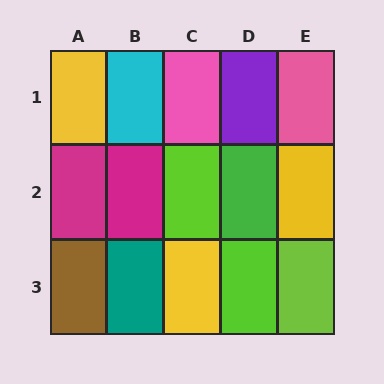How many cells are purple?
1 cell is purple.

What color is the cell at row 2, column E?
Yellow.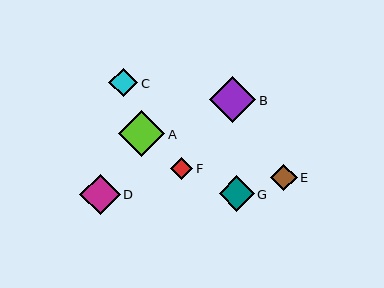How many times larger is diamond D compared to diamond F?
Diamond D is approximately 1.8 times the size of diamond F.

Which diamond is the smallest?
Diamond F is the smallest with a size of approximately 22 pixels.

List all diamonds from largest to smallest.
From largest to smallest: B, A, D, G, C, E, F.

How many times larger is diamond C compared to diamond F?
Diamond C is approximately 1.3 times the size of diamond F.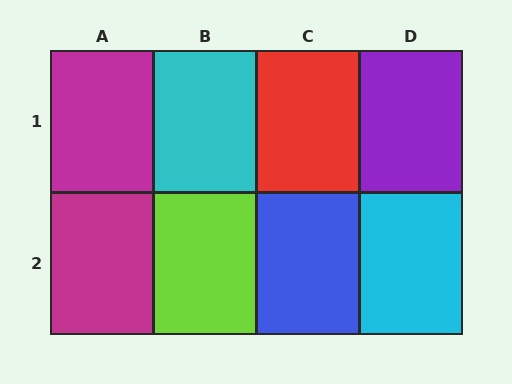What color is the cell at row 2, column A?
Magenta.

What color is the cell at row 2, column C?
Blue.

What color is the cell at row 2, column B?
Lime.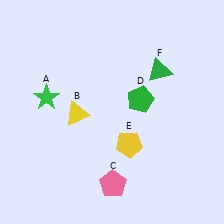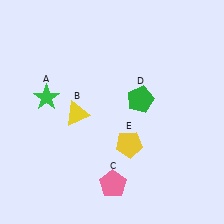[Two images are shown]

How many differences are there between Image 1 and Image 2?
There is 1 difference between the two images.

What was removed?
The green triangle (F) was removed in Image 2.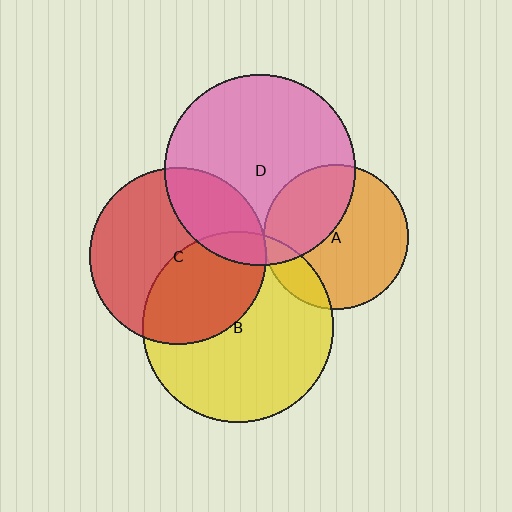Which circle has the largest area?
Circle D (pink).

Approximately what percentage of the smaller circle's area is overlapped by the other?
Approximately 25%.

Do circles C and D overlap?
Yes.